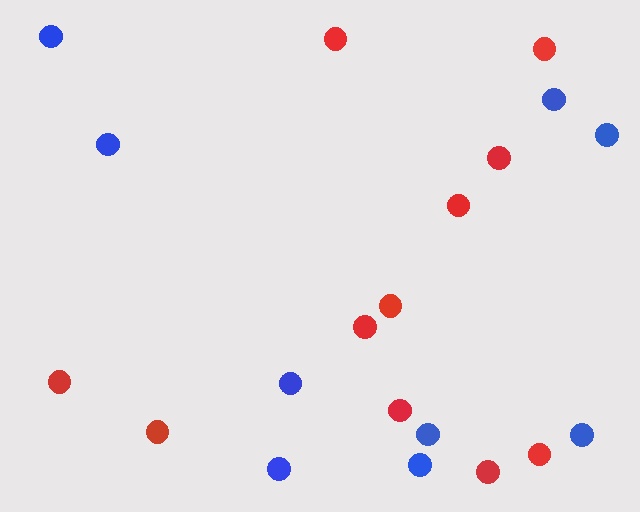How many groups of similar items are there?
There are 2 groups: one group of red circles (11) and one group of blue circles (9).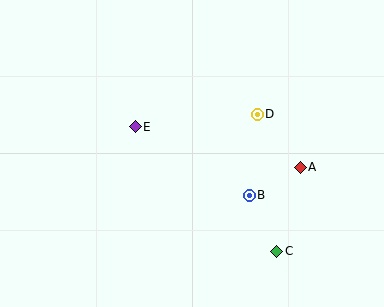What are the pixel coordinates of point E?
Point E is at (135, 127).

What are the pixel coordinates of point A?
Point A is at (300, 167).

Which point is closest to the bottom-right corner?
Point C is closest to the bottom-right corner.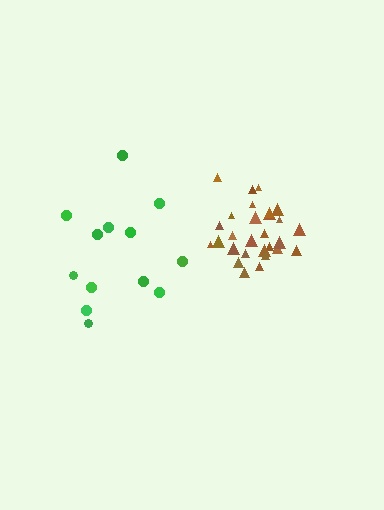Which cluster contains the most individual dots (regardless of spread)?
Brown (28).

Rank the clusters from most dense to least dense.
brown, green.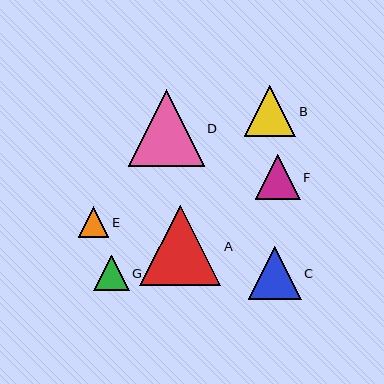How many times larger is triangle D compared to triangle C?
Triangle D is approximately 1.4 times the size of triangle C.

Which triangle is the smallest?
Triangle E is the smallest with a size of approximately 30 pixels.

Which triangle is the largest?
Triangle A is the largest with a size of approximately 81 pixels.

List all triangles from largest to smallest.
From largest to smallest: A, D, C, B, F, G, E.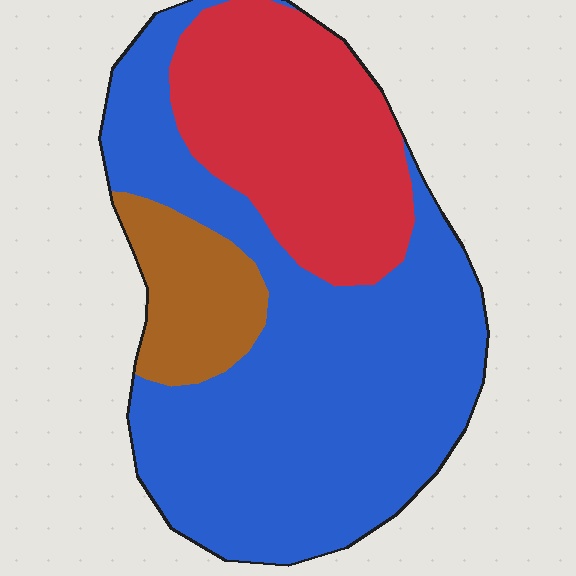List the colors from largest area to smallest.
From largest to smallest: blue, red, brown.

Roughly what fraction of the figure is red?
Red covers 29% of the figure.